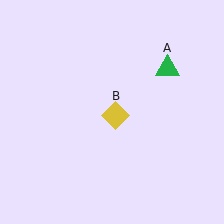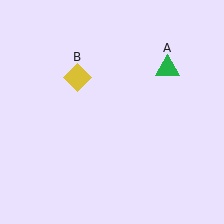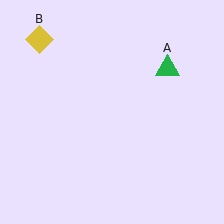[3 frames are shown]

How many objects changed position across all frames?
1 object changed position: yellow diamond (object B).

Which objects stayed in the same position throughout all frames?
Green triangle (object A) remained stationary.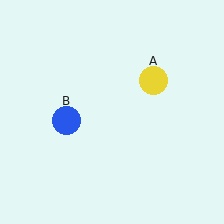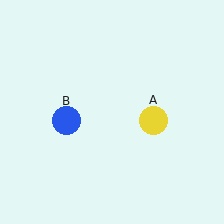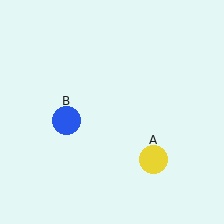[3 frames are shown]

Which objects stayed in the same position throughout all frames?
Blue circle (object B) remained stationary.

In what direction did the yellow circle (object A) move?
The yellow circle (object A) moved down.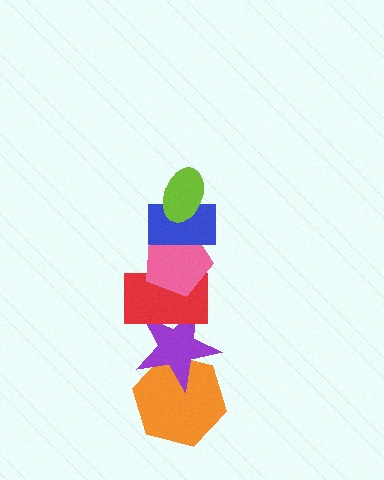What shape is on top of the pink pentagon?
The blue rectangle is on top of the pink pentagon.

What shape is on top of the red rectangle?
The pink pentagon is on top of the red rectangle.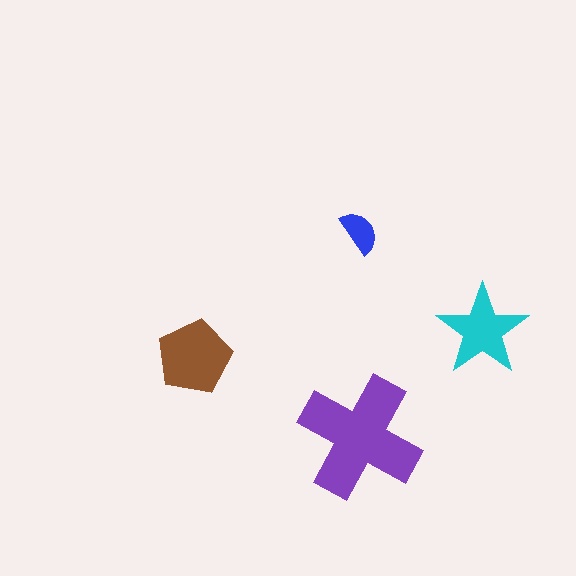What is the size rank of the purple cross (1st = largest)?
1st.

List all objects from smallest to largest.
The blue semicircle, the cyan star, the brown pentagon, the purple cross.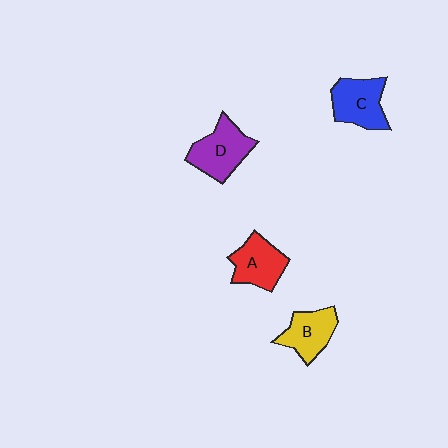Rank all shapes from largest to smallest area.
From largest to smallest: D (purple), C (blue), A (red), B (yellow).